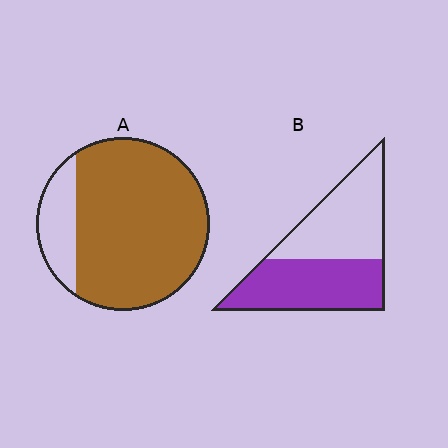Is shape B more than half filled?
Roughly half.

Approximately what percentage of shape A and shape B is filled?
A is approximately 85% and B is approximately 50%.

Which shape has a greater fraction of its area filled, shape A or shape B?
Shape A.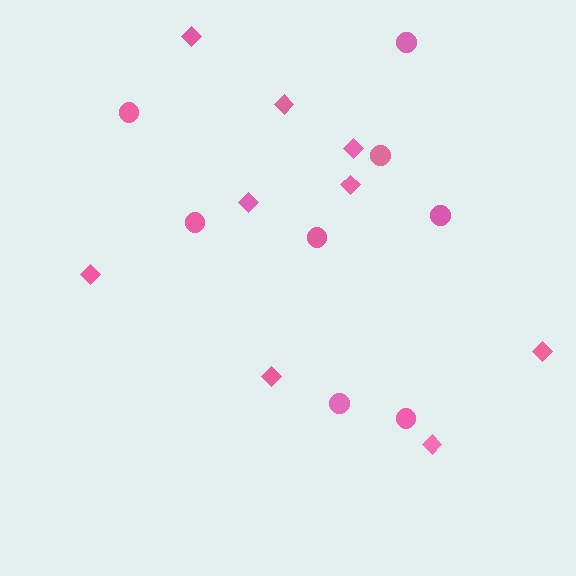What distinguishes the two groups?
There are 2 groups: one group of diamonds (9) and one group of circles (8).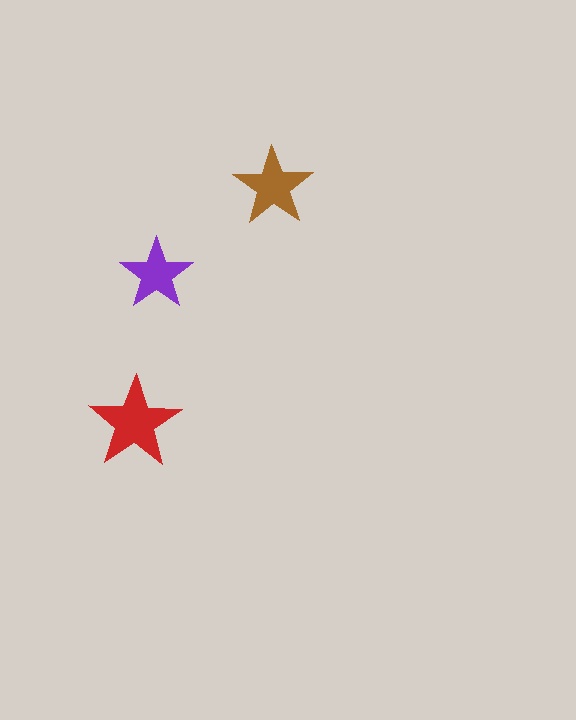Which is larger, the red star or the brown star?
The red one.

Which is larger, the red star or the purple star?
The red one.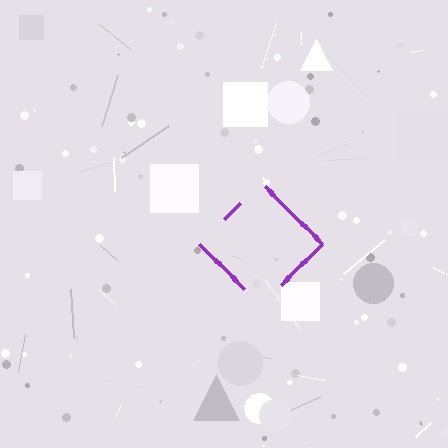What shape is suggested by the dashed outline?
The dashed outline suggests a diamond.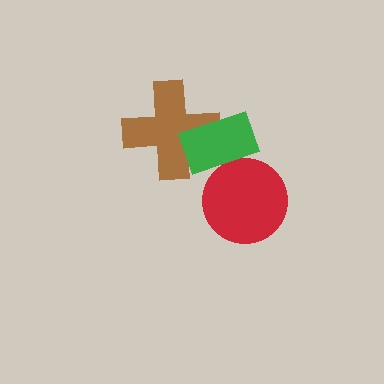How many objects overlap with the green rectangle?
2 objects overlap with the green rectangle.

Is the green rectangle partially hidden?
No, no other shape covers it.